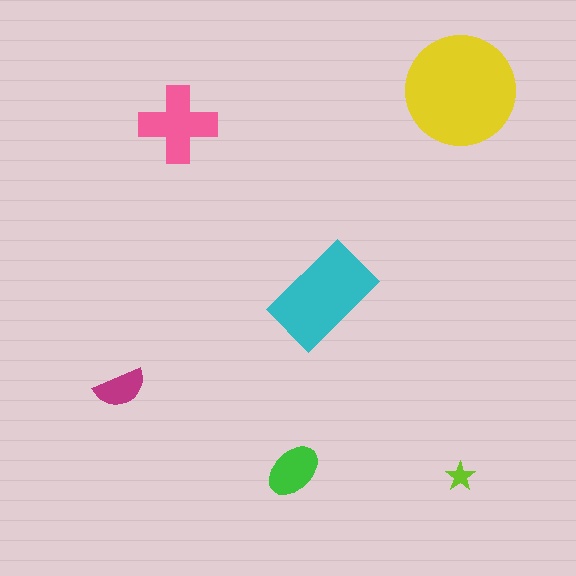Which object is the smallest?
The lime star.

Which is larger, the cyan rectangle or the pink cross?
The cyan rectangle.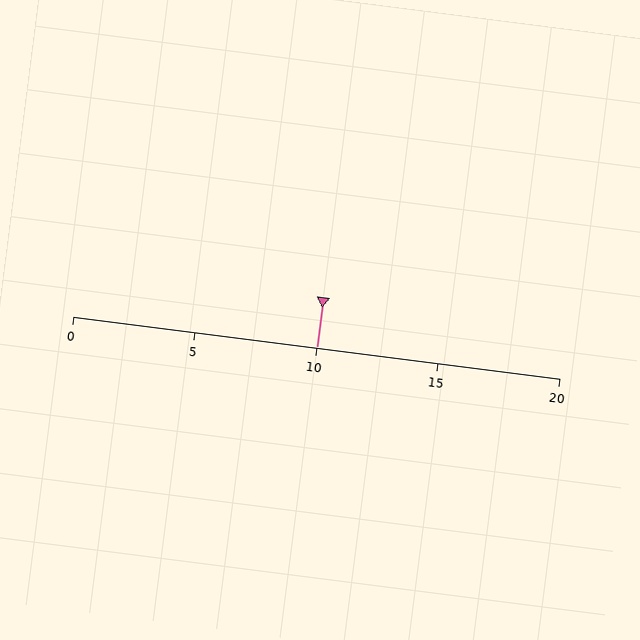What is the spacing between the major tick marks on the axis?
The major ticks are spaced 5 apart.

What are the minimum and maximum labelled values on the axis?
The axis runs from 0 to 20.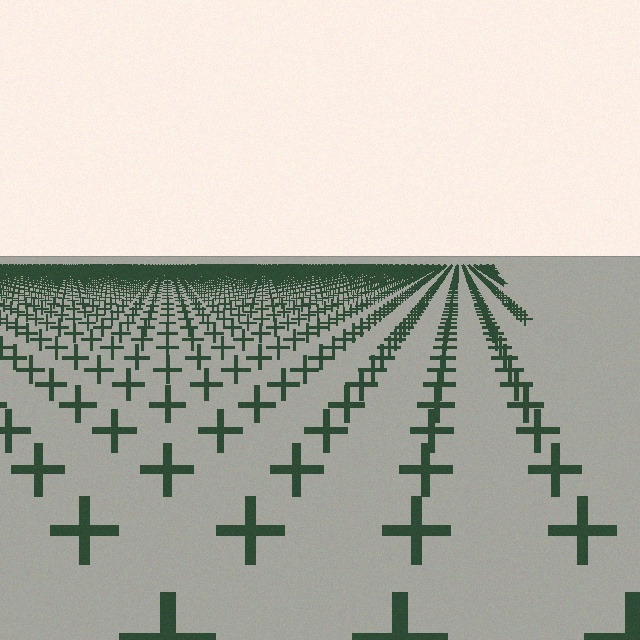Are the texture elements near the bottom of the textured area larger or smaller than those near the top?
Larger. Near the bottom, elements are closer to the viewer and appear at a bigger on-screen size.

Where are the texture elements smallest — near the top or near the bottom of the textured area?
Near the top.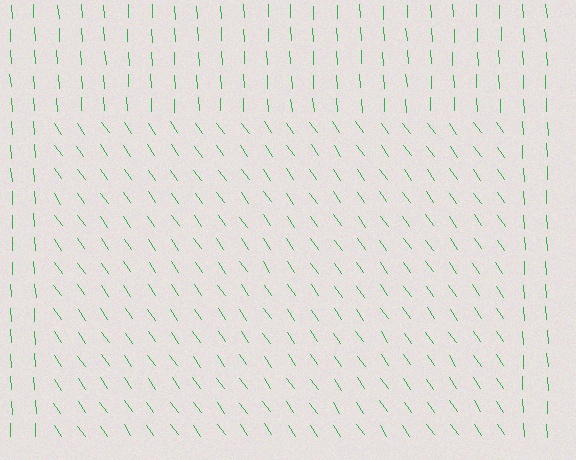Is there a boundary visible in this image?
Yes, there is a texture boundary formed by a change in line orientation.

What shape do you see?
I see a rectangle.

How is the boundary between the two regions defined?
The boundary is defined purely by a change in line orientation (approximately 31 degrees difference). All lines are the same color and thickness.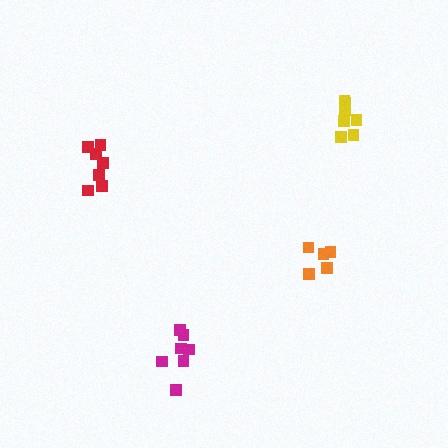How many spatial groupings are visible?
There are 4 spatial groupings.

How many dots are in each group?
Group 1: 7 dots, Group 2: 5 dots, Group 3: 7 dots, Group 4: 8 dots (27 total).